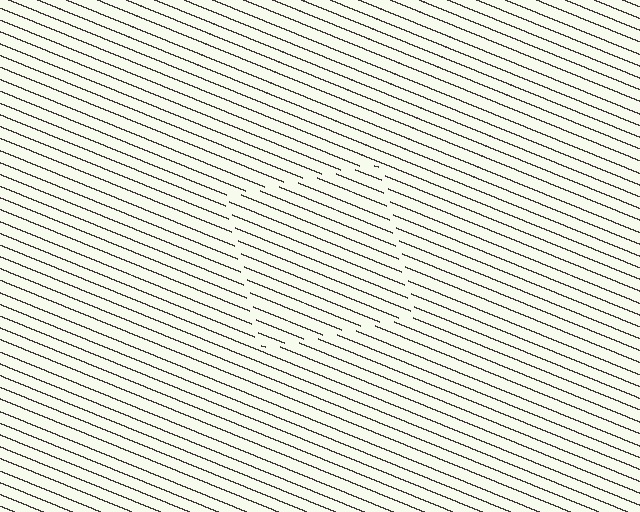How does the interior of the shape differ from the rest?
The interior of the shape contains the same grating, shifted by half a period — the contour is defined by the phase discontinuity where line-ends from the inner and outer gratings abut.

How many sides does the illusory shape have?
4 sides — the line-ends trace a square.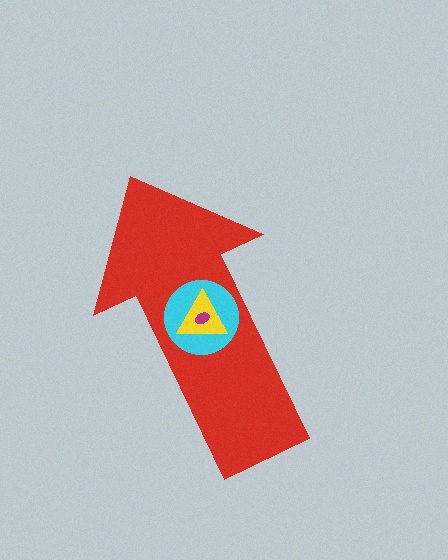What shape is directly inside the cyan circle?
The yellow triangle.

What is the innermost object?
The magenta ellipse.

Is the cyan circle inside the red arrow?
Yes.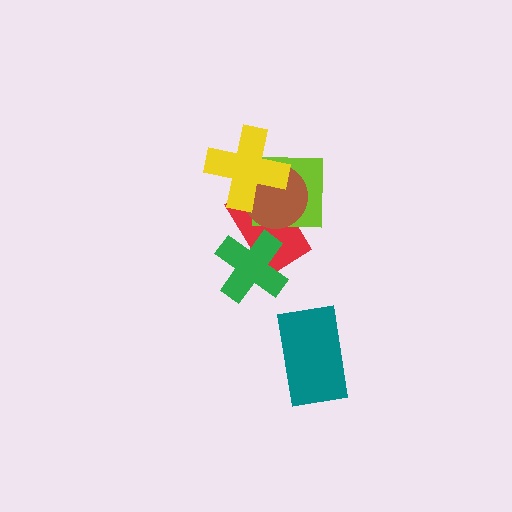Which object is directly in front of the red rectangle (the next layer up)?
The lime square is directly in front of the red rectangle.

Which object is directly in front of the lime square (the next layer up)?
The brown circle is directly in front of the lime square.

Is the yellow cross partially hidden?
No, no other shape covers it.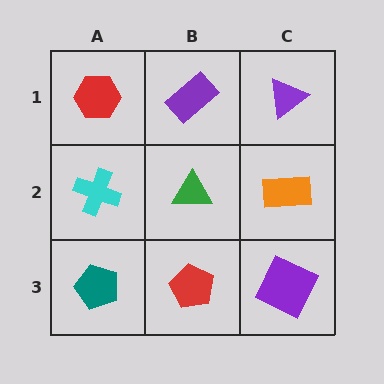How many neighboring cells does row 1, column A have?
2.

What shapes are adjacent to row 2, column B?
A purple rectangle (row 1, column B), a red pentagon (row 3, column B), a cyan cross (row 2, column A), an orange rectangle (row 2, column C).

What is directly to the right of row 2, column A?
A green triangle.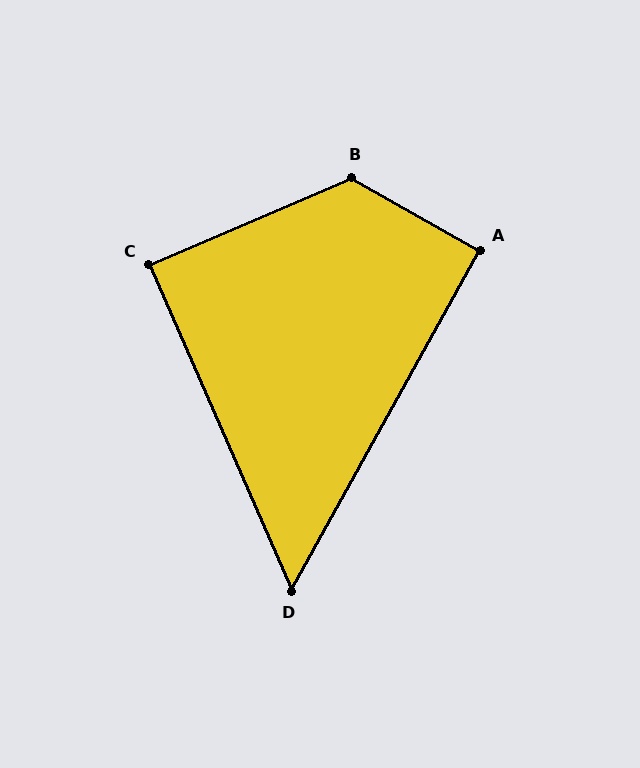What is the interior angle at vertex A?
Approximately 90 degrees (approximately right).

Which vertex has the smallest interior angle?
D, at approximately 53 degrees.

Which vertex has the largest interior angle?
B, at approximately 127 degrees.